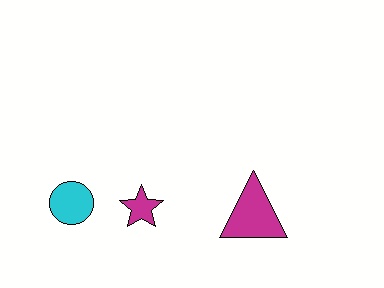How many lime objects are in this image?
There are no lime objects.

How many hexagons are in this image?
There are no hexagons.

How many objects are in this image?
There are 3 objects.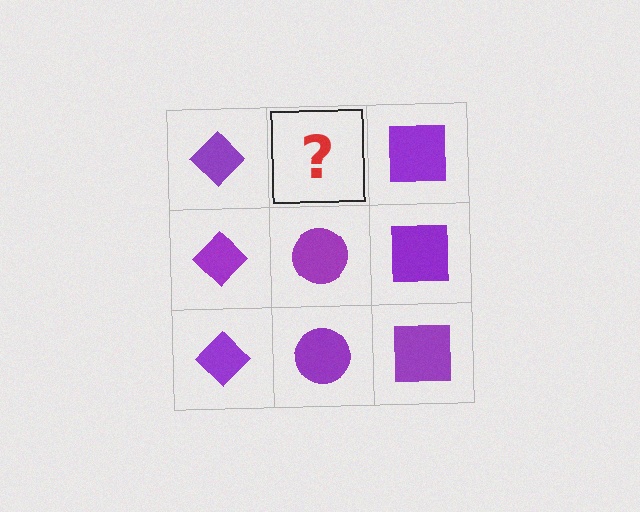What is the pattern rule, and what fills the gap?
The rule is that each column has a consistent shape. The gap should be filled with a purple circle.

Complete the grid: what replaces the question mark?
The question mark should be replaced with a purple circle.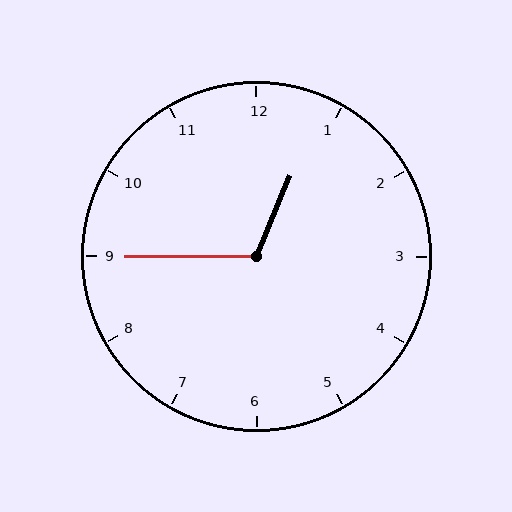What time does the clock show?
12:45.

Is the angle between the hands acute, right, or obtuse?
It is obtuse.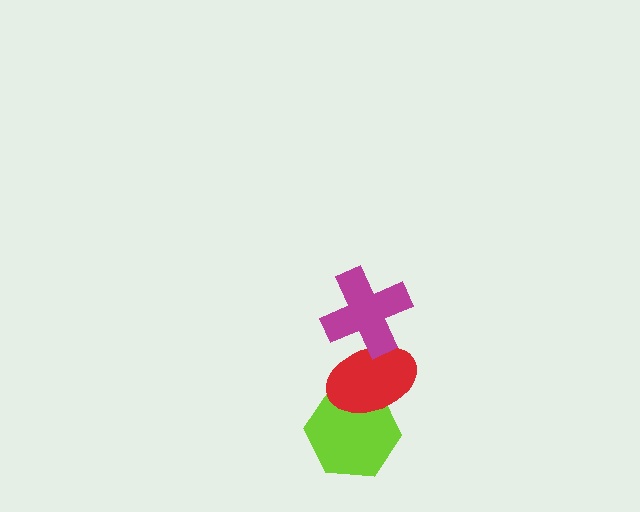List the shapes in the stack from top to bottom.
From top to bottom: the magenta cross, the red ellipse, the lime hexagon.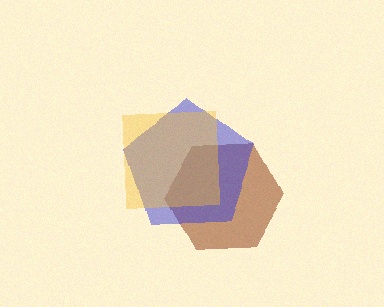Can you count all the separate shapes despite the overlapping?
Yes, there are 3 separate shapes.